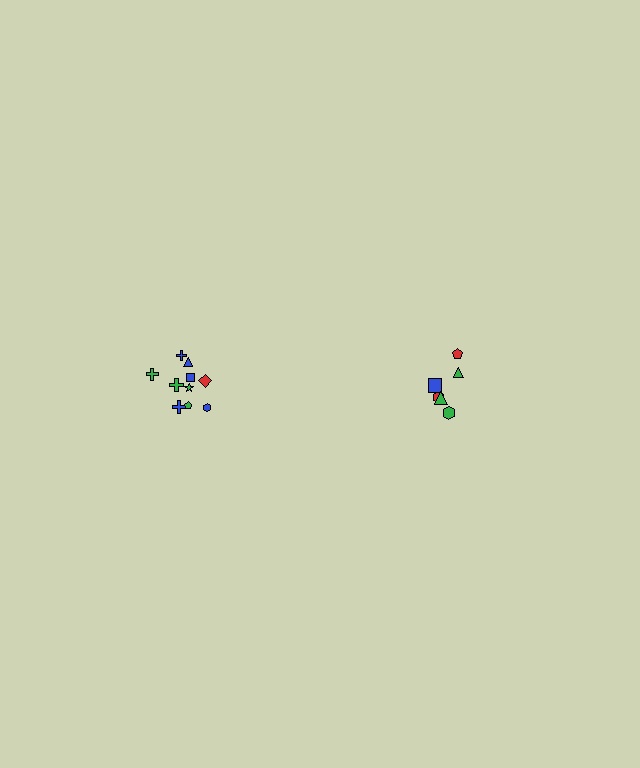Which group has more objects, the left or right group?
The left group.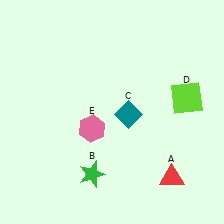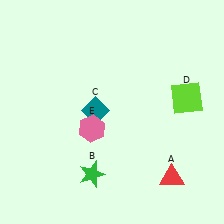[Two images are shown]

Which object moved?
The teal diamond (C) moved left.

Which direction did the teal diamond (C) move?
The teal diamond (C) moved left.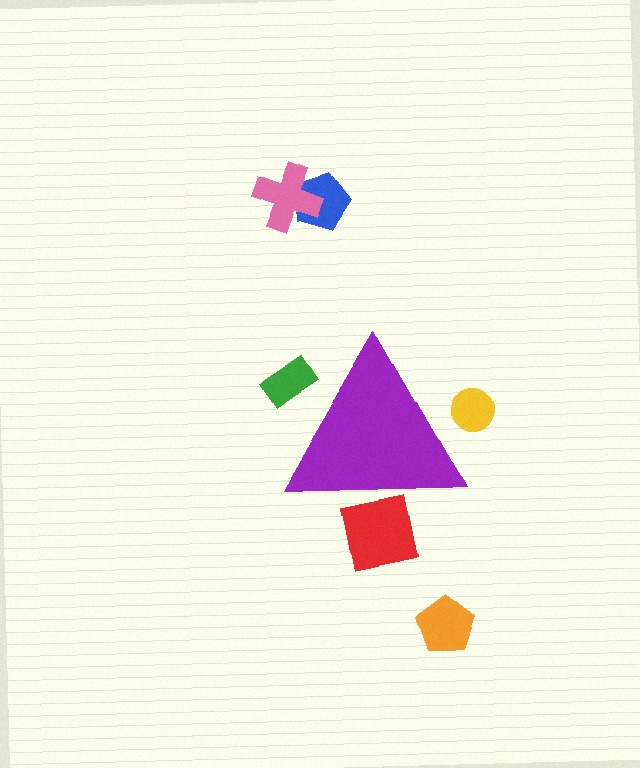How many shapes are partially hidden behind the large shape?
3 shapes are partially hidden.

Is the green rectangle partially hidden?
Yes, the green rectangle is partially hidden behind the purple triangle.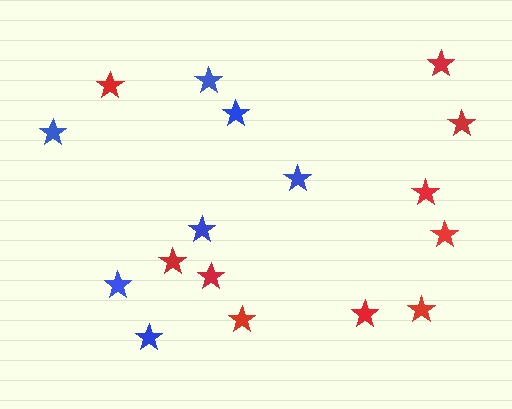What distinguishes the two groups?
There are 2 groups: one group of red stars (10) and one group of blue stars (7).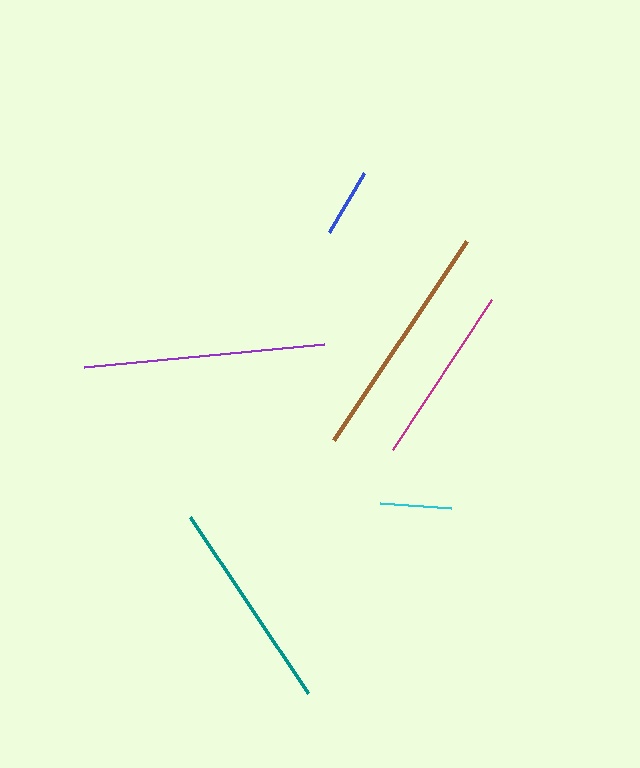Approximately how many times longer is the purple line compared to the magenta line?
The purple line is approximately 1.3 times the length of the magenta line.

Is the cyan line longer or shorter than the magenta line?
The magenta line is longer than the cyan line.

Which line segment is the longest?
The purple line is the longest at approximately 242 pixels.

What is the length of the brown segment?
The brown segment is approximately 239 pixels long.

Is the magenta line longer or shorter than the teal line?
The teal line is longer than the magenta line.